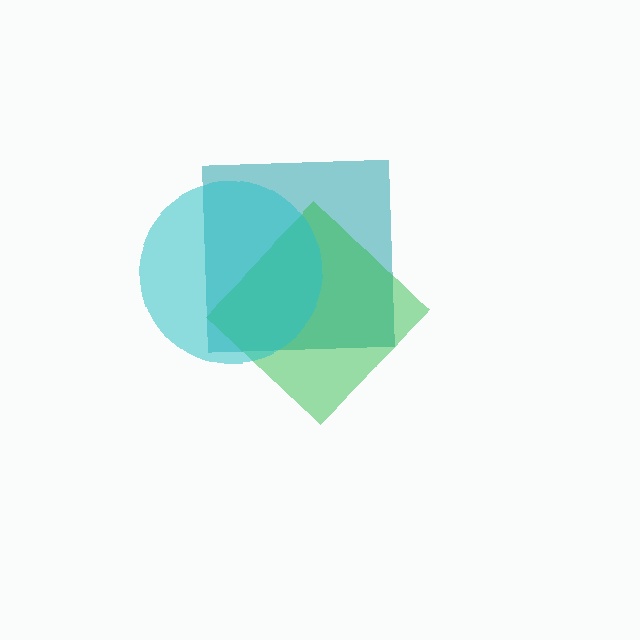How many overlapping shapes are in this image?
There are 3 overlapping shapes in the image.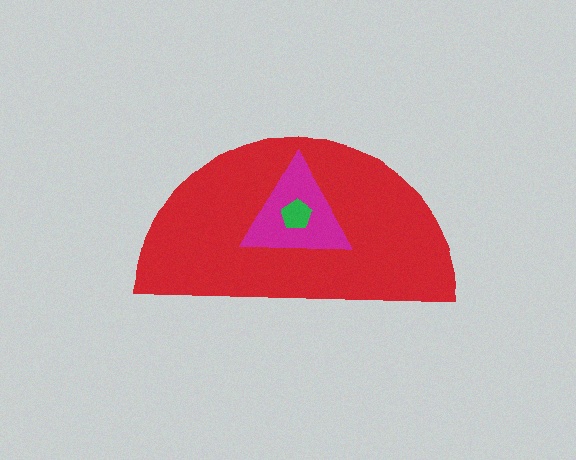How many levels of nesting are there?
3.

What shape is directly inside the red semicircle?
The magenta triangle.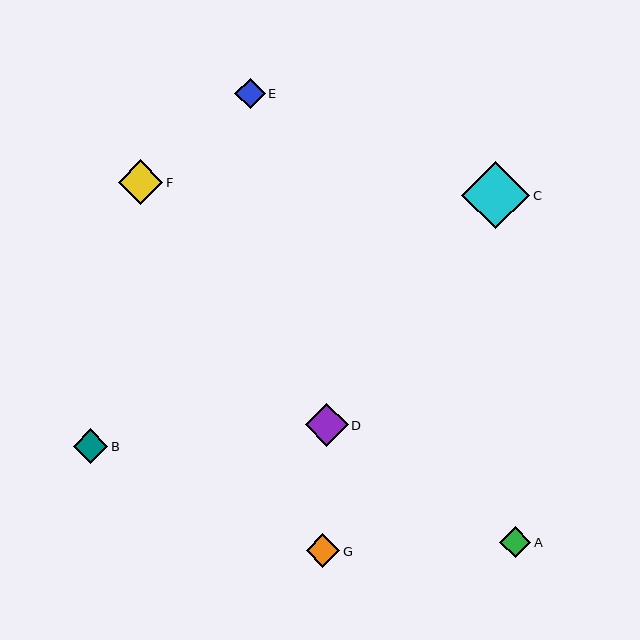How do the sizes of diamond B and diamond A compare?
Diamond B and diamond A are approximately the same size.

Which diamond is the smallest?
Diamond E is the smallest with a size of approximately 30 pixels.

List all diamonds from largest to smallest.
From largest to smallest: C, F, D, B, G, A, E.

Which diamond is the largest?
Diamond C is the largest with a size of approximately 68 pixels.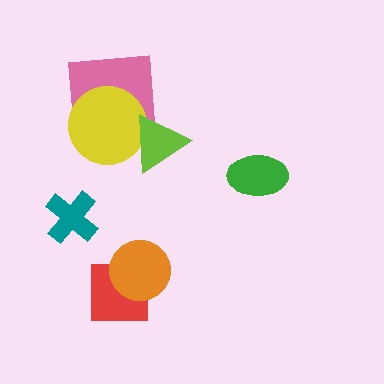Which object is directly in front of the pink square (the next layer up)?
The yellow circle is directly in front of the pink square.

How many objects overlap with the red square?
1 object overlaps with the red square.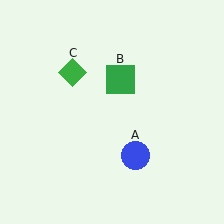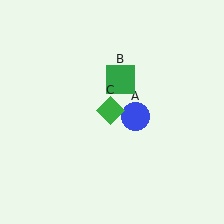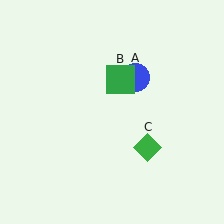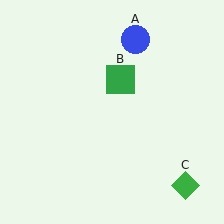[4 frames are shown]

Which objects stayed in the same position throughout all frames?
Green square (object B) remained stationary.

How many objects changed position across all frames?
2 objects changed position: blue circle (object A), green diamond (object C).